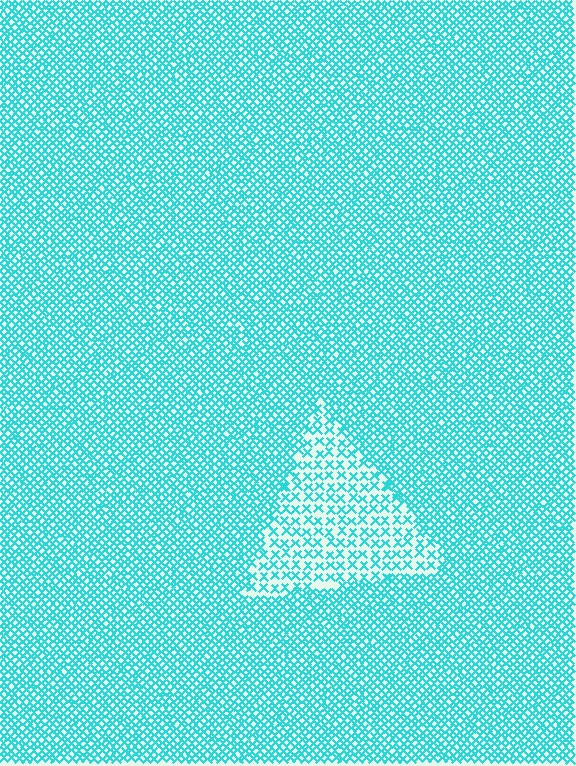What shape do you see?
I see a triangle.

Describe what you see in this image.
The image contains small cyan elements arranged at two different densities. A triangle-shaped region is visible where the elements are less densely packed than the surrounding area.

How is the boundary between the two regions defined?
The boundary is defined by a change in element density (approximately 2.2x ratio). All elements are the same color, size, and shape.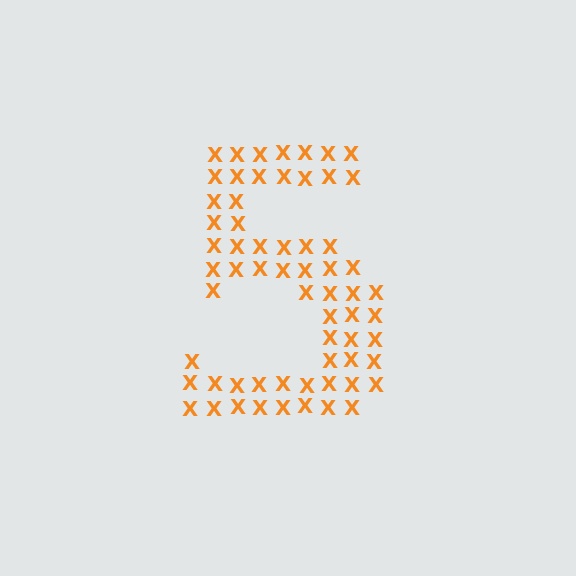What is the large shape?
The large shape is the digit 5.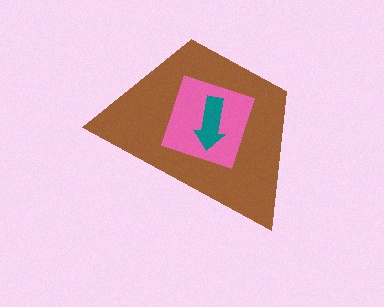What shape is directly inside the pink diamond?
The teal arrow.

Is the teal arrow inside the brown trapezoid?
Yes.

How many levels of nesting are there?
3.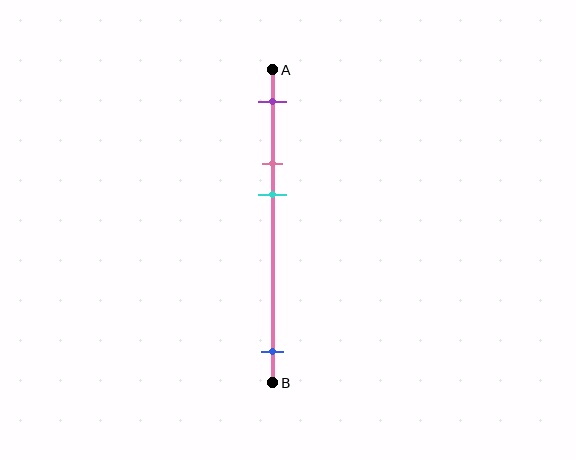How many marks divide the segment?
There are 4 marks dividing the segment.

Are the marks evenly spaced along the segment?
No, the marks are not evenly spaced.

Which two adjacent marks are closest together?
The pink and cyan marks are the closest adjacent pair.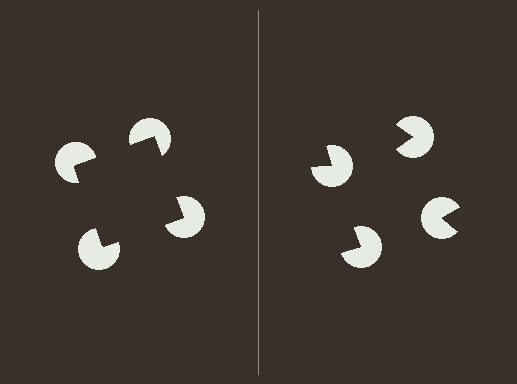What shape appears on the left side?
An illusory square.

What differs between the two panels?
The pac-man discs are positioned identically on both sides; only the wedge orientations differ. On the left they align to a square; on the right they are misaligned.